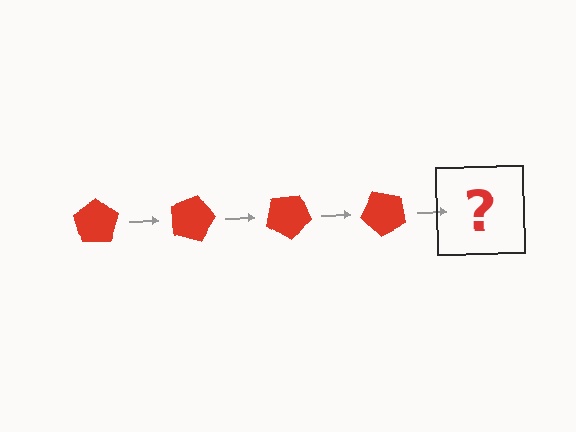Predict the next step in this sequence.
The next step is a red pentagon rotated 60 degrees.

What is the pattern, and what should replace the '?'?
The pattern is that the pentagon rotates 15 degrees each step. The '?' should be a red pentagon rotated 60 degrees.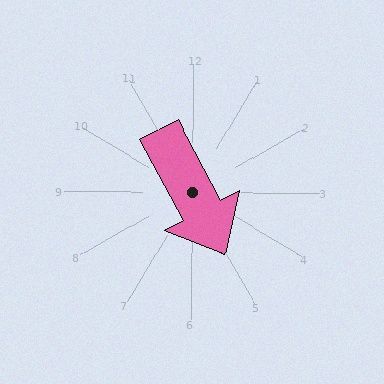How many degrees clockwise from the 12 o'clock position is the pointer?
Approximately 152 degrees.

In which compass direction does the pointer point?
Southeast.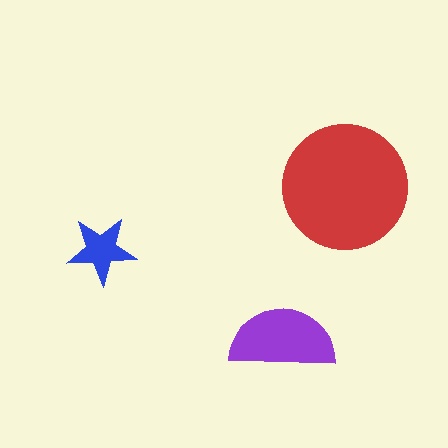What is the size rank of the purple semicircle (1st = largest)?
2nd.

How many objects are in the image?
There are 3 objects in the image.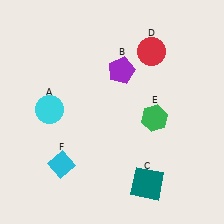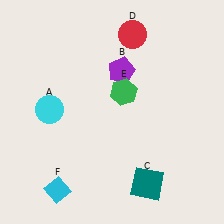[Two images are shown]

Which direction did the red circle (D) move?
The red circle (D) moved left.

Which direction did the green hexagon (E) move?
The green hexagon (E) moved left.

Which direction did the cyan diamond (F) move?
The cyan diamond (F) moved down.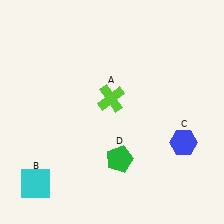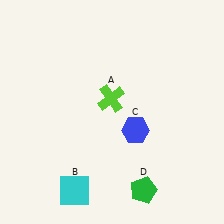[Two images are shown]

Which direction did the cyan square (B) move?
The cyan square (B) moved right.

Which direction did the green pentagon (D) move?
The green pentagon (D) moved down.